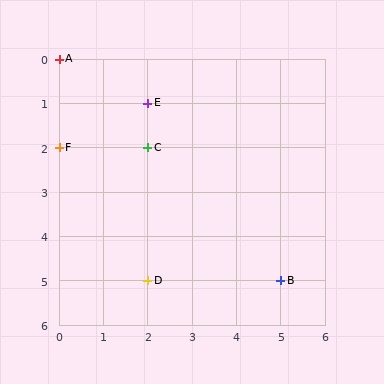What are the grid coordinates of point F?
Point F is at grid coordinates (0, 2).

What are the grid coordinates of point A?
Point A is at grid coordinates (0, 0).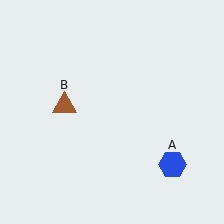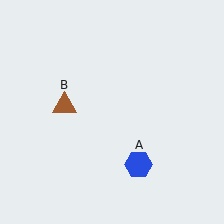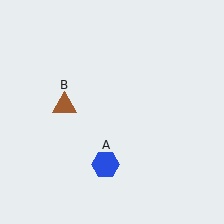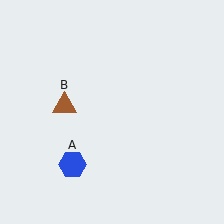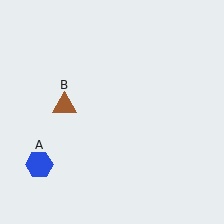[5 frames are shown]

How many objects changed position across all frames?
1 object changed position: blue hexagon (object A).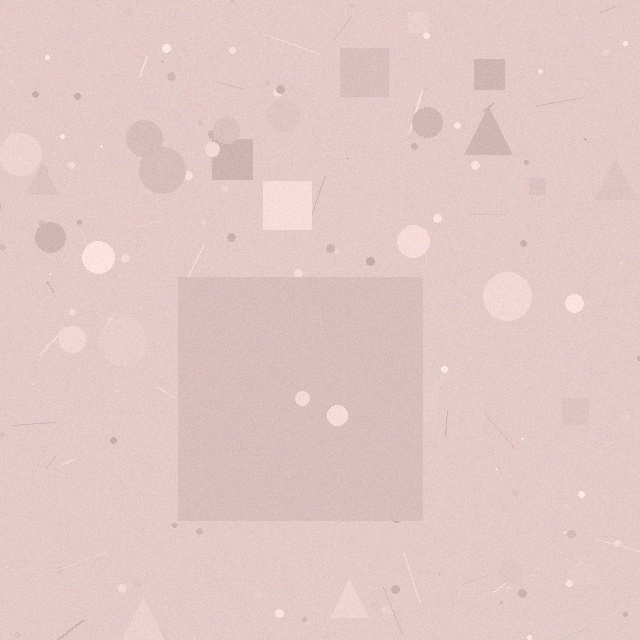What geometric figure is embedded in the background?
A square is embedded in the background.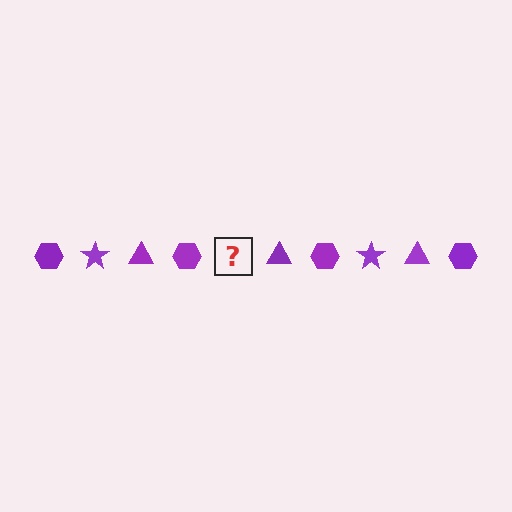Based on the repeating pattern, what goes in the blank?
The blank should be a purple star.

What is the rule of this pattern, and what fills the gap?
The rule is that the pattern cycles through hexagon, star, triangle shapes in purple. The gap should be filled with a purple star.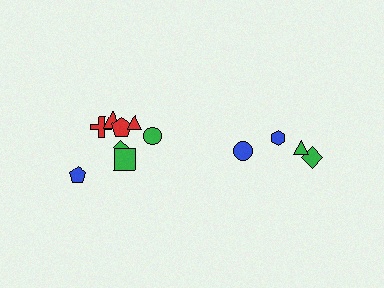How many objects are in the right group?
There are 4 objects.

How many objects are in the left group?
There are 8 objects.